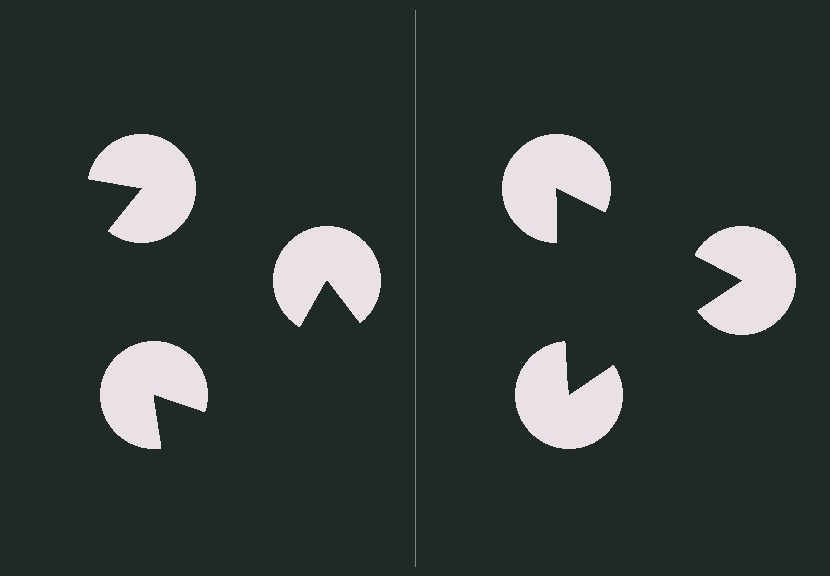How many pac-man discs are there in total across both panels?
6 — 3 on each side.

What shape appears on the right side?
An illusory triangle.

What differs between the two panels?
The pac-man discs are positioned identically on both sides; only the wedge orientations differ. On the right they align to a triangle; on the left they are misaligned.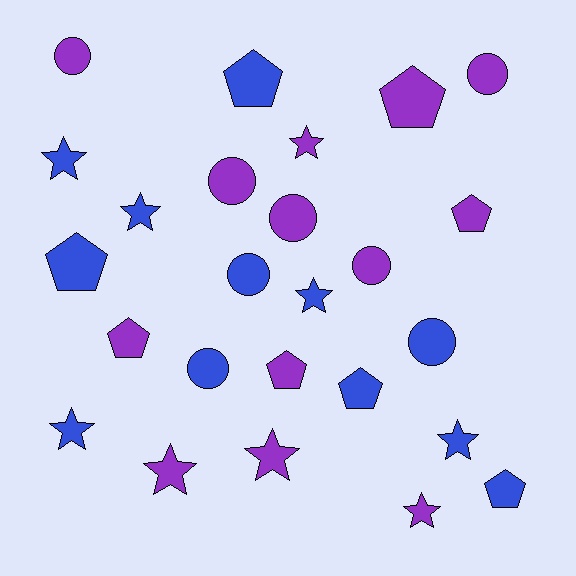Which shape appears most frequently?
Star, with 9 objects.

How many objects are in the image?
There are 25 objects.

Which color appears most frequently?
Purple, with 13 objects.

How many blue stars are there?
There are 5 blue stars.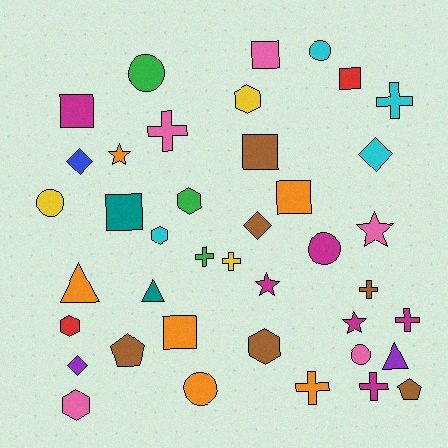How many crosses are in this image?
There are 8 crosses.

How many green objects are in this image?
There are 3 green objects.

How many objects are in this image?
There are 40 objects.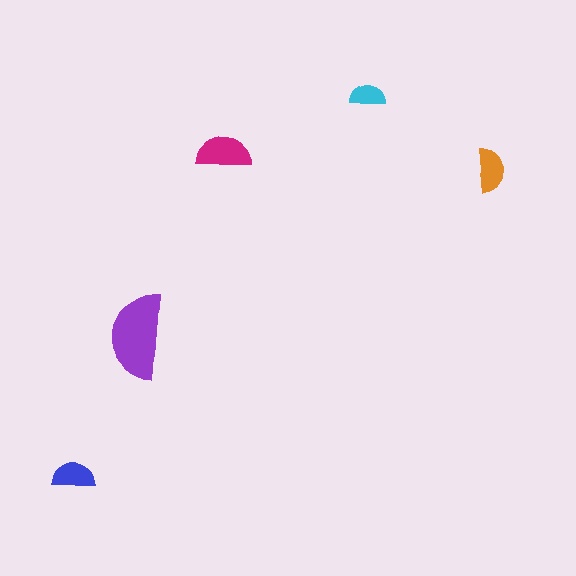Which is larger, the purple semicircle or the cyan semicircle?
The purple one.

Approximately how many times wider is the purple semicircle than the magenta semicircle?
About 1.5 times wider.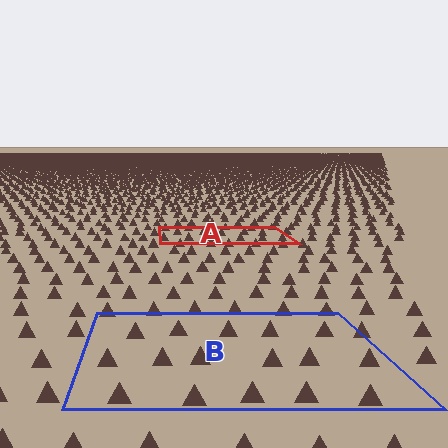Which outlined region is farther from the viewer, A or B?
Region A is farther from the viewer — the texture elements inside it appear smaller and more densely packed.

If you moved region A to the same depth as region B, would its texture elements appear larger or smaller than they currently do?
They would appear larger. At a closer depth, the same texture elements are projected at a bigger on-screen size.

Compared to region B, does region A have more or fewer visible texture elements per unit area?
Region A has more texture elements per unit area — they are packed more densely because it is farther away.